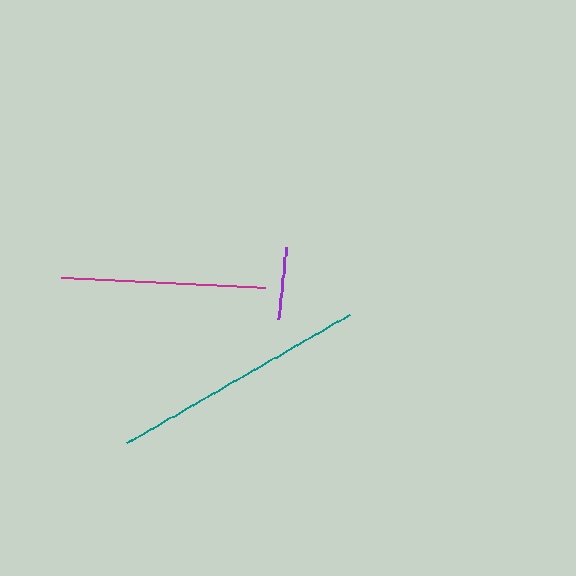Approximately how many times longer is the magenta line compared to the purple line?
The magenta line is approximately 2.8 times the length of the purple line.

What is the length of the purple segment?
The purple segment is approximately 73 pixels long.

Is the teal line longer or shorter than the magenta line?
The teal line is longer than the magenta line.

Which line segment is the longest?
The teal line is the longest at approximately 257 pixels.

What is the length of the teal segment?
The teal segment is approximately 257 pixels long.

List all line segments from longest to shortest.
From longest to shortest: teal, magenta, purple.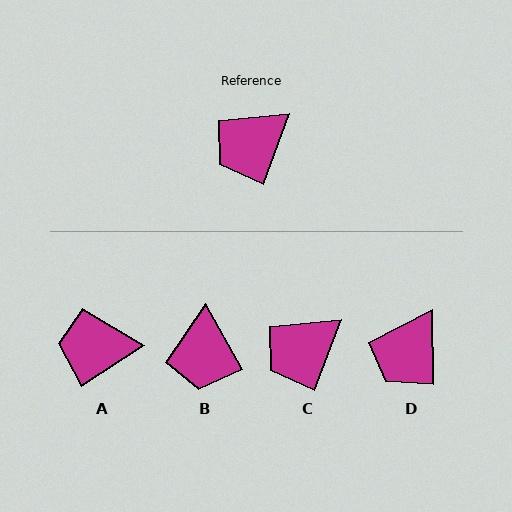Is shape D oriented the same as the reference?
No, it is off by about 21 degrees.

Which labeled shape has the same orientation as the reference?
C.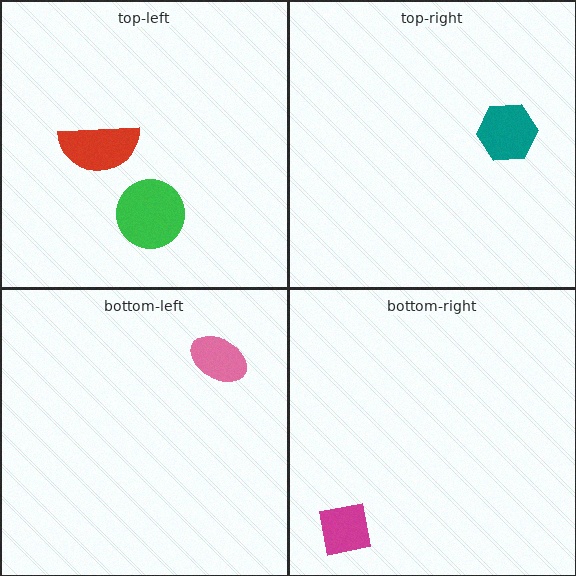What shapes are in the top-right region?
The teal hexagon.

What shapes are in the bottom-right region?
The magenta square.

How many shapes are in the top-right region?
1.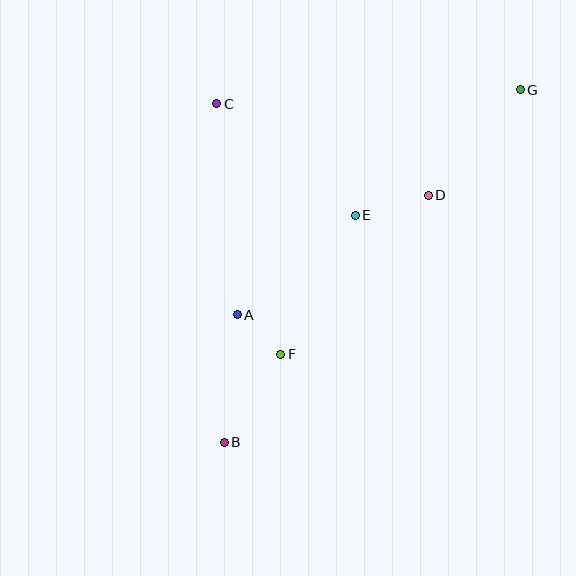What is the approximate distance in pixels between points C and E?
The distance between C and E is approximately 178 pixels.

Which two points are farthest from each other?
Points B and G are farthest from each other.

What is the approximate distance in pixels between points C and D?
The distance between C and D is approximately 231 pixels.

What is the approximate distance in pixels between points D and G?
The distance between D and G is approximately 140 pixels.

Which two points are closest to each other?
Points A and F are closest to each other.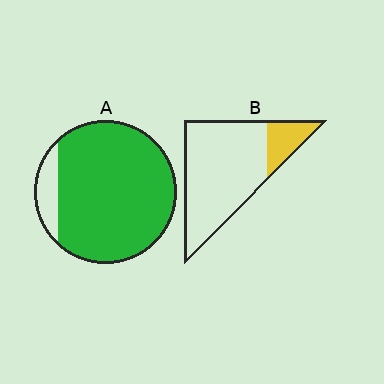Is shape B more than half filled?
No.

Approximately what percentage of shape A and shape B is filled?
A is approximately 90% and B is approximately 20%.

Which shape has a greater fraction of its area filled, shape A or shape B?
Shape A.